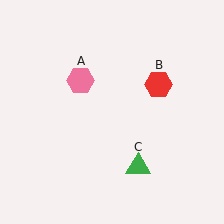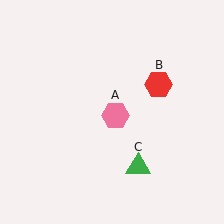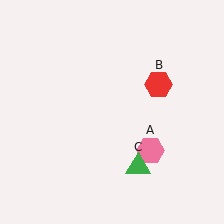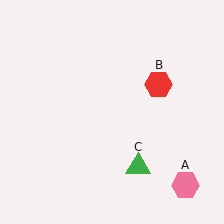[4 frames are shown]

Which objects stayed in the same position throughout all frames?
Red hexagon (object B) and green triangle (object C) remained stationary.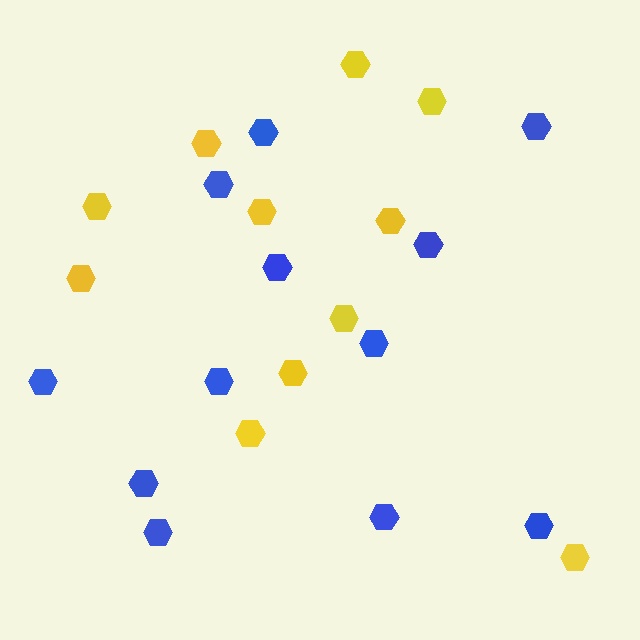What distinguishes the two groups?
There are 2 groups: one group of blue hexagons (12) and one group of yellow hexagons (11).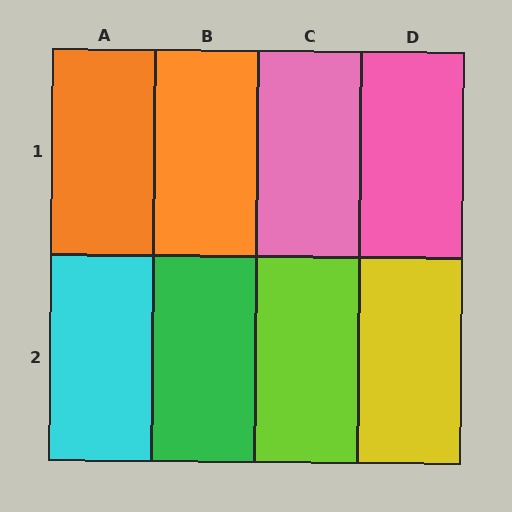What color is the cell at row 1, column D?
Pink.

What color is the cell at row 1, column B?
Orange.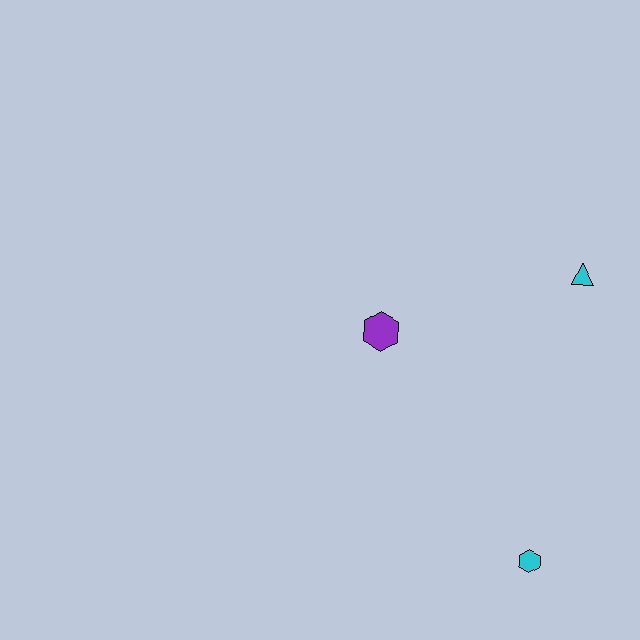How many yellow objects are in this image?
There are no yellow objects.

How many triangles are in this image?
There is 1 triangle.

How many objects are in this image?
There are 3 objects.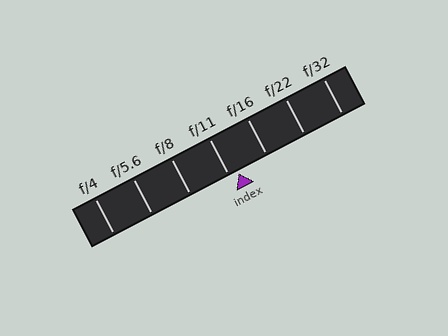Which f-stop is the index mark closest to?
The index mark is closest to f/11.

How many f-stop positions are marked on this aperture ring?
There are 7 f-stop positions marked.